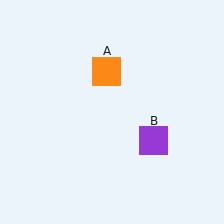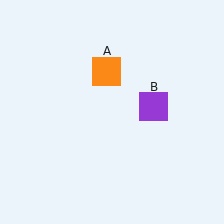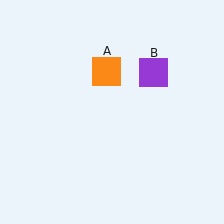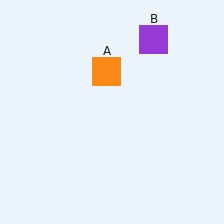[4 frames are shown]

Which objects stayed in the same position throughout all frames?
Orange square (object A) remained stationary.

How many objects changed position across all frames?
1 object changed position: purple square (object B).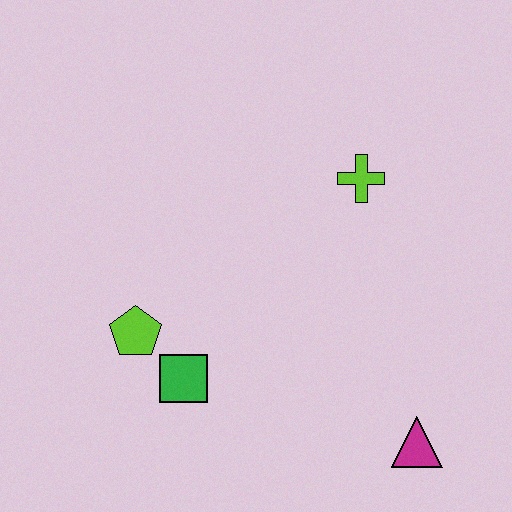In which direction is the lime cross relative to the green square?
The lime cross is above the green square.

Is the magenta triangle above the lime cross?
No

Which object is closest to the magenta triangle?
The green square is closest to the magenta triangle.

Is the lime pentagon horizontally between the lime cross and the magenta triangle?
No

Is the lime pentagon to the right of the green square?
No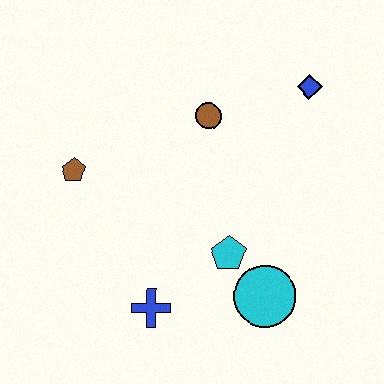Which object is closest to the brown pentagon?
The brown circle is closest to the brown pentagon.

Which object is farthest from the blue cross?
The blue diamond is farthest from the blue cross.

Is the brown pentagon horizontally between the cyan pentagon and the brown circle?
No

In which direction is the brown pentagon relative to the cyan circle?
The brown pentagon is to the left of the cyan circle.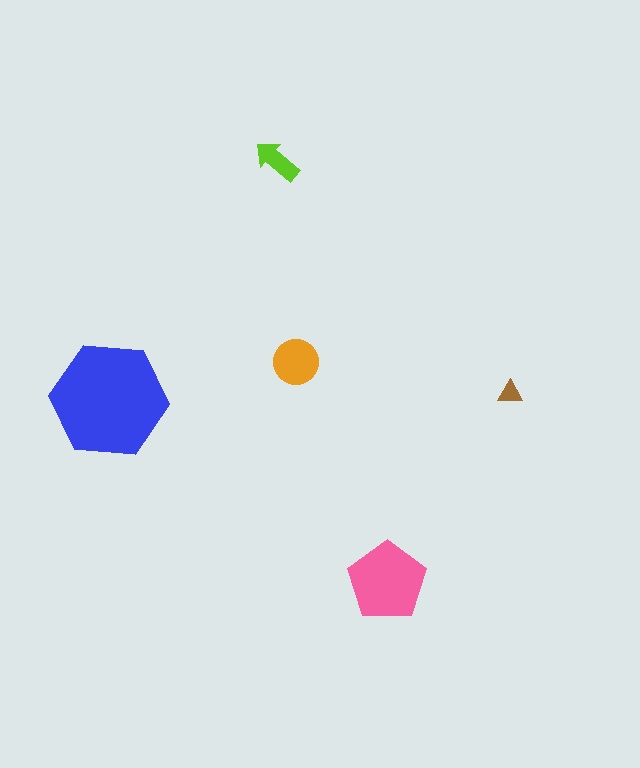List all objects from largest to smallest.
The blue hexagon, the pink pentagon, the orange circle, the lime arrow, the brown triangle.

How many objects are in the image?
There are 5 objects in the image.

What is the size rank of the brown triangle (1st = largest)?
5th.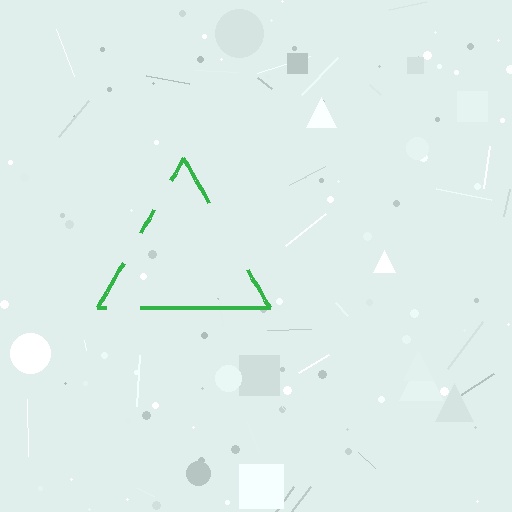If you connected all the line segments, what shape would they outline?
They would outline a triangle.